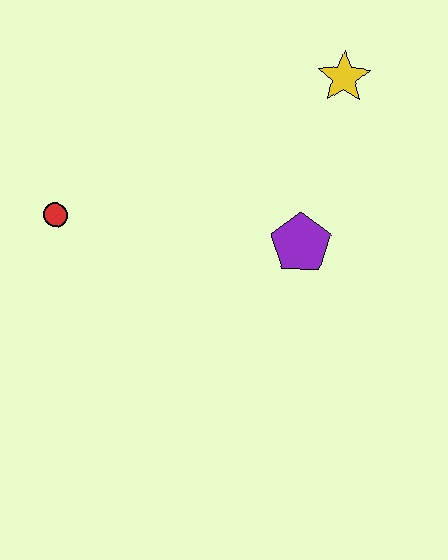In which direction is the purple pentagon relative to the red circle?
The purple pentagon is to the right of the red circle.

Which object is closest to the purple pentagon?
The yellow star is closest to the purple pentagon.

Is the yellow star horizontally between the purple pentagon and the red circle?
No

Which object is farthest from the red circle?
The yellow star is farthest from the red circle.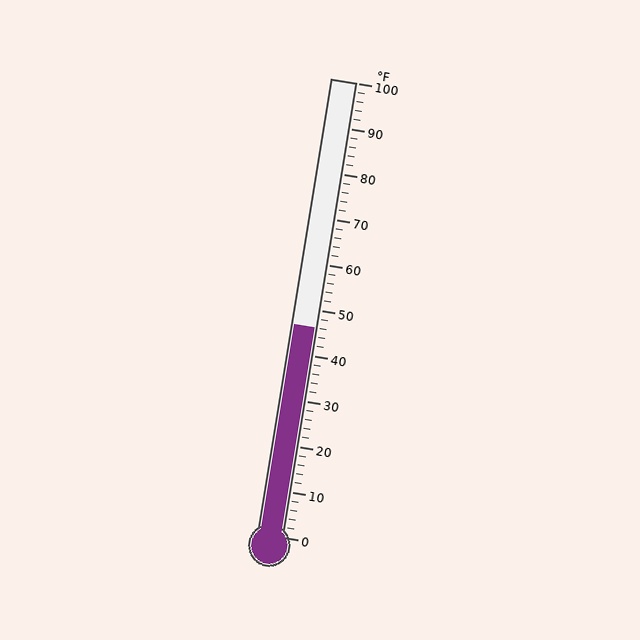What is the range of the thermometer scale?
The thermometer scale ranges from 0°F to 100°F.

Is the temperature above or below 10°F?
The temperature is above 10°F.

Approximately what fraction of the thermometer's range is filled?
The thermometer is filled to approximately 45% of its range.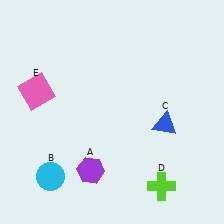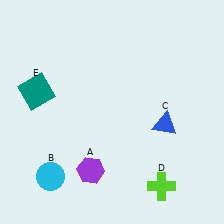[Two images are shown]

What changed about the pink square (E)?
In Image 1, E is pink. In Image 2, it changed to teal.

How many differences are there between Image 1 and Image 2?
There is 1 difference between the two images.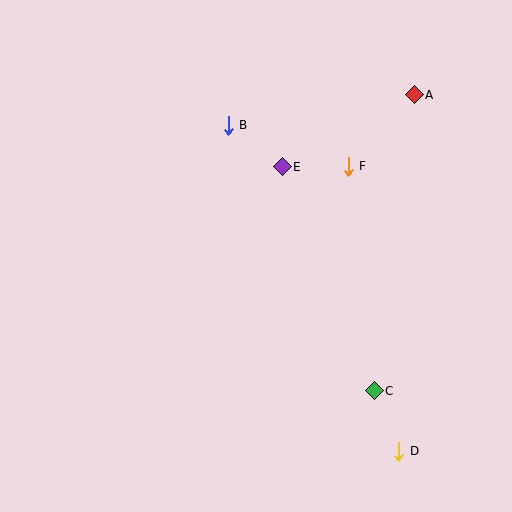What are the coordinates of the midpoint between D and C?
The midpoint between D and C is at (387, 421).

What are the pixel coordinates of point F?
Point F is at (348, 166).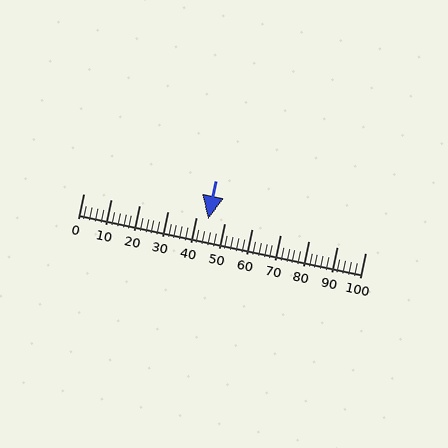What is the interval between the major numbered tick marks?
The major tick marks are spaced 10 units apart.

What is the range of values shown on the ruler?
The ruler shows values from 0 to 100.